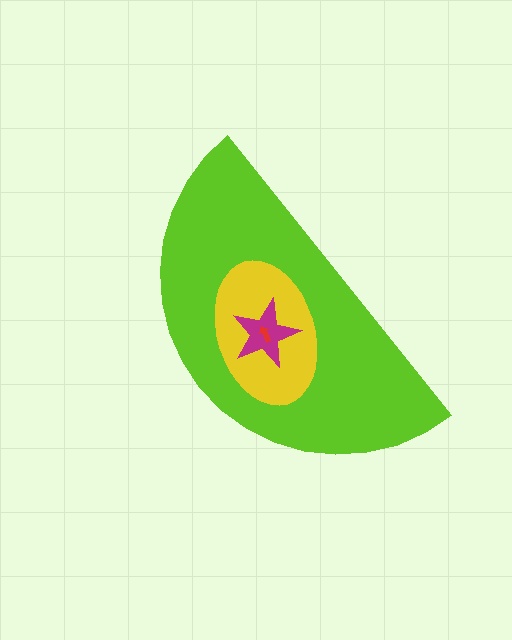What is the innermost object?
The red arrow.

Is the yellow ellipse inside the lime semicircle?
Yes.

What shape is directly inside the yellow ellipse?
The magenta star.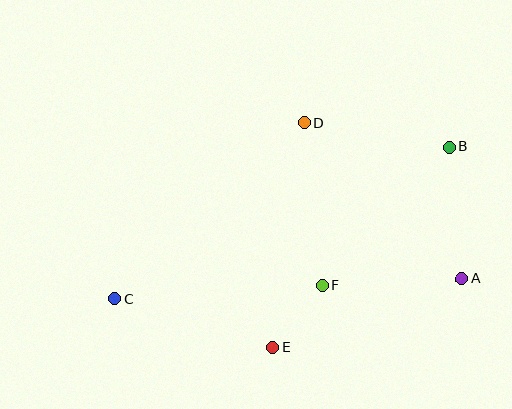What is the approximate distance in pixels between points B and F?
The distance between B and F is approximately 188 pixels.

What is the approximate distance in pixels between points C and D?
The distance between C and D is approximately 258 pixels.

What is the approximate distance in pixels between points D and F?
The distance between D and F is approximately 164 pixels.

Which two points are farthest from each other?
Points B and C are farthest from each other.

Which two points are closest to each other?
Points E and F are closest to each other.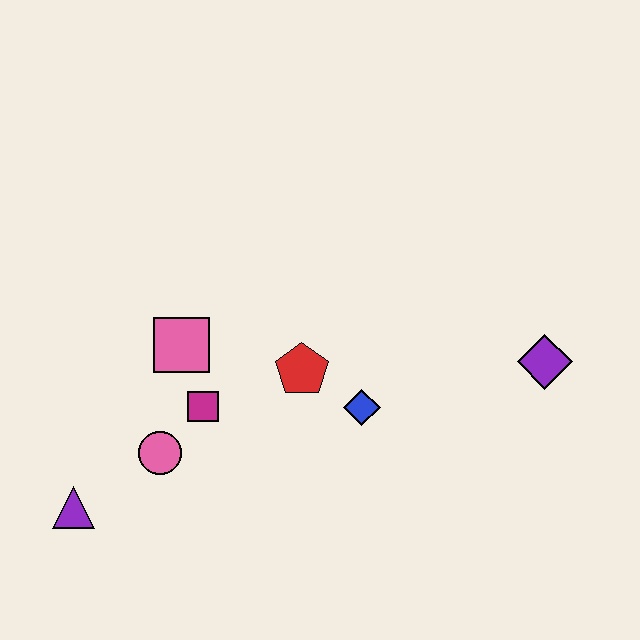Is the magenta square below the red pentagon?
Yes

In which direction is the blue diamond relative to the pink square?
The blue diamond is to the right of the pink square.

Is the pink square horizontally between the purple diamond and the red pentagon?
No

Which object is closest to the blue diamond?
The red pentagon is closest to the blue diamond.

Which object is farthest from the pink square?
The purple diamond is farthest from the pink square.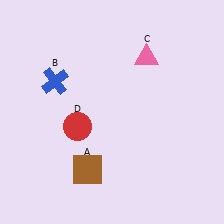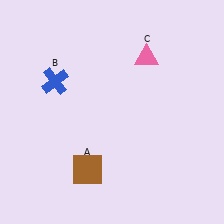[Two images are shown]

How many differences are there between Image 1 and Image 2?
There is 1 difference between the two images.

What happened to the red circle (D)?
The red circle (D) was removed in Image 2. It was in the bottom-left area of Image 1.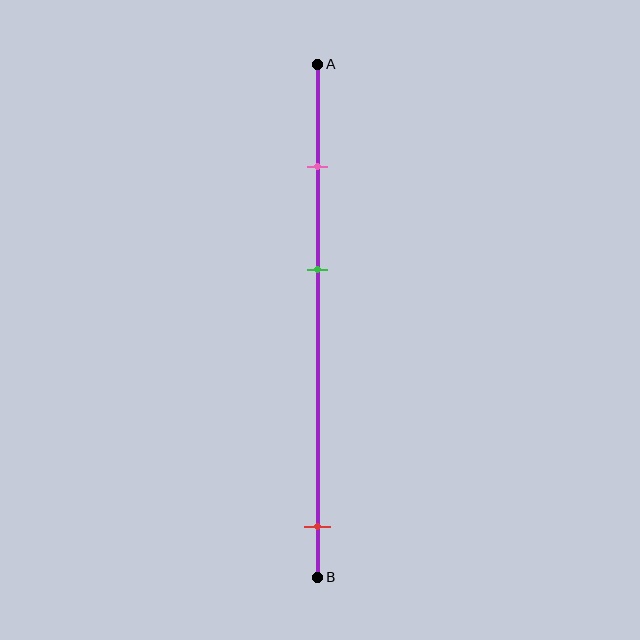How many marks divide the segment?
There are 3 marks dividing the segment.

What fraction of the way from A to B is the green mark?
The green mark is approximately 40% (0.4) of the way from A to B.